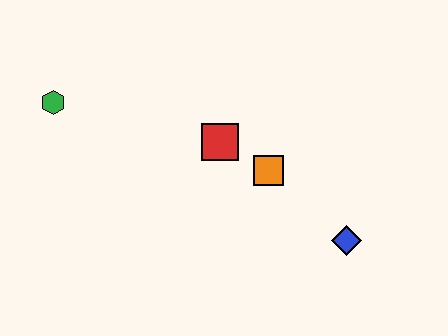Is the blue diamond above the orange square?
No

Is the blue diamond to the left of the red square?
No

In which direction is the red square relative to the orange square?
The red square is to the left of the orange square.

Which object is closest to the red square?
The orange square is closest to the red square.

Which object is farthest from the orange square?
The green hexagon is farthest from the orange square.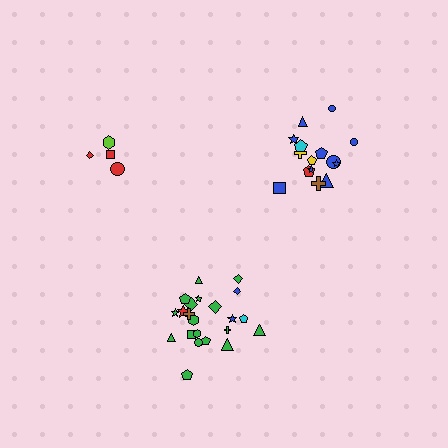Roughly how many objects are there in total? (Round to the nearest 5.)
Roughly 40 objects in total.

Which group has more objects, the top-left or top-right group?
The top-right group.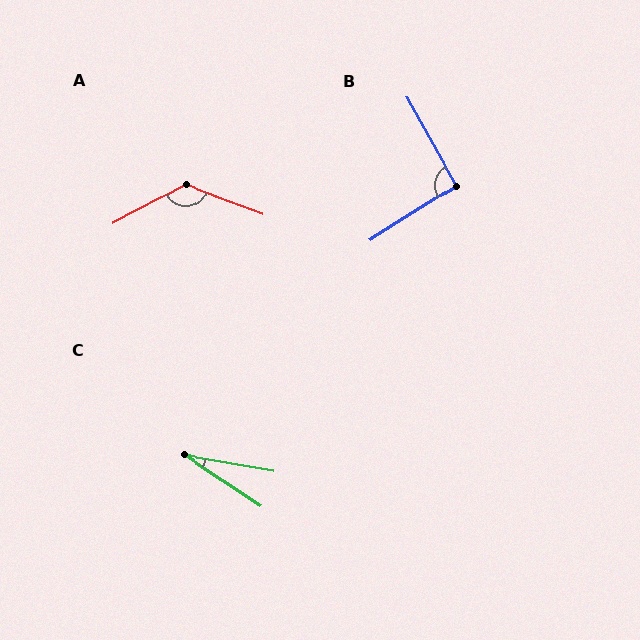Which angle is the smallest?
C, at approximately 23 degrees.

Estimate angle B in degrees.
Approximately 93 degrees.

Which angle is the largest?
A, at approximately 131 degrees.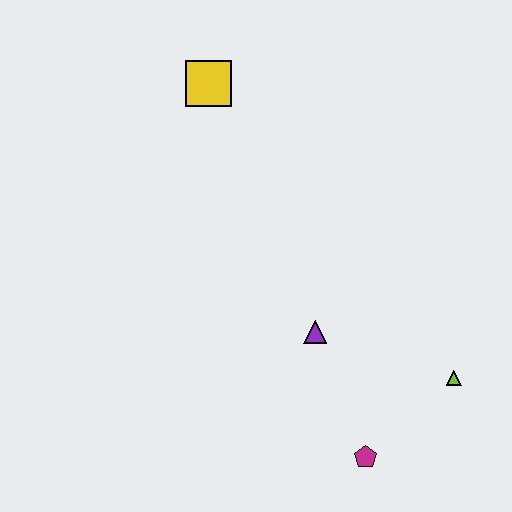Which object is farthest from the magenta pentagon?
The yellow square is farthest from the magenta pentagon.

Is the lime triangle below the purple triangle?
Yes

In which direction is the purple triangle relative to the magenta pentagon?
The purple triangle is above the magenta pentagon.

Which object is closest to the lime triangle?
The magenta pentagon is closest to the lime triangle.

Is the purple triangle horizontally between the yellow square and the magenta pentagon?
Yes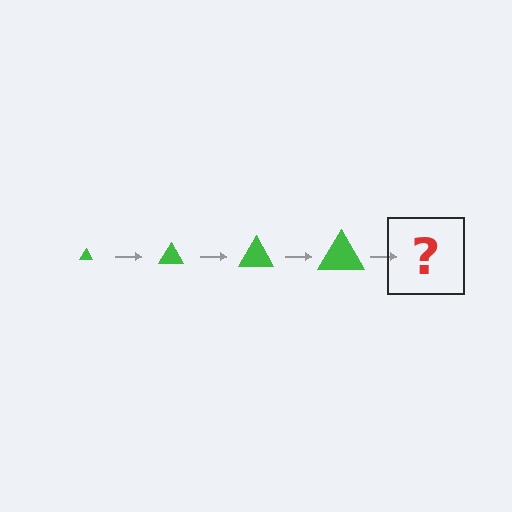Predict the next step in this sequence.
The next step is a green triangle, larger than the previous one.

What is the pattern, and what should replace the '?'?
The pattern is that the triangle gets progressively larger each step. The '?' should be a green triangle, larger than the previous one.